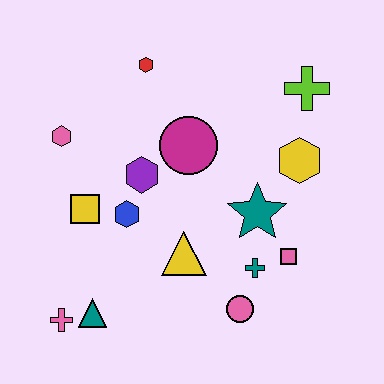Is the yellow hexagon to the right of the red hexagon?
Yes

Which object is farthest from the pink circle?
The red hexagon is farthest from the pink circle.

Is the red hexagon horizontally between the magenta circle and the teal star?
No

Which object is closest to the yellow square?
The blue hexagon is closest to the yellow square.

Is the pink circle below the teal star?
Yes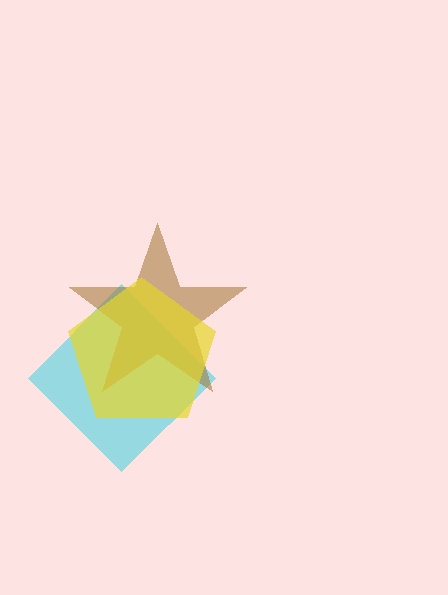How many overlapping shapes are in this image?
There are 3 overlapping shapes in the image.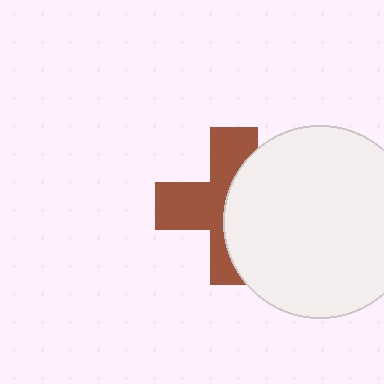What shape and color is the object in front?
The object in front is a white circle.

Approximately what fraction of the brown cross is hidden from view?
Roughly 48% of the brown cross is hidden behind the white circle.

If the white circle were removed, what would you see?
You would see the complete brown cross.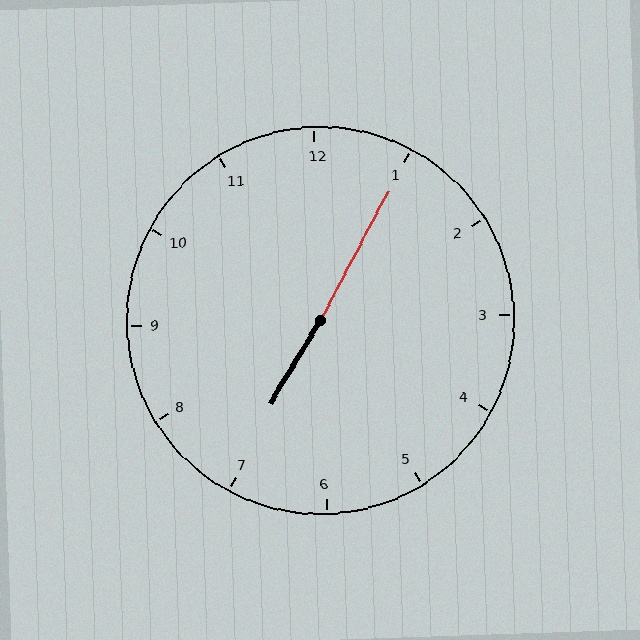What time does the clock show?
7:05.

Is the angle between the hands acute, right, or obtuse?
It is obtuse.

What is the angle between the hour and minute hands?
Approximately 178 degrees.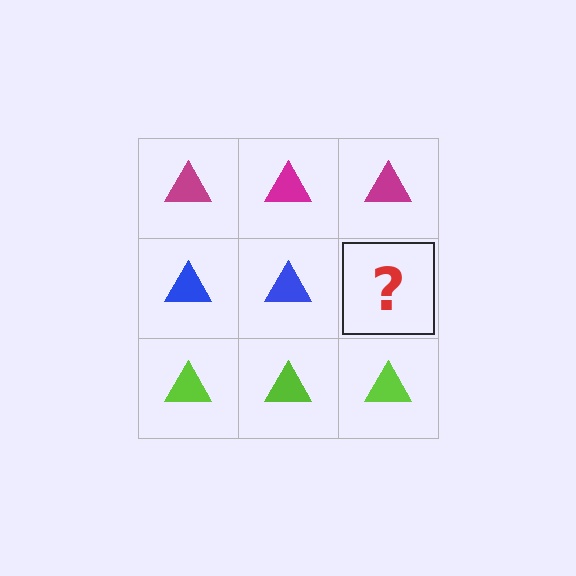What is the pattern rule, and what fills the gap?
The rule is that each row has a consistent color. The gap should be filled with a blue triangle.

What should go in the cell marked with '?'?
The missing cell should contain a blue triangle.